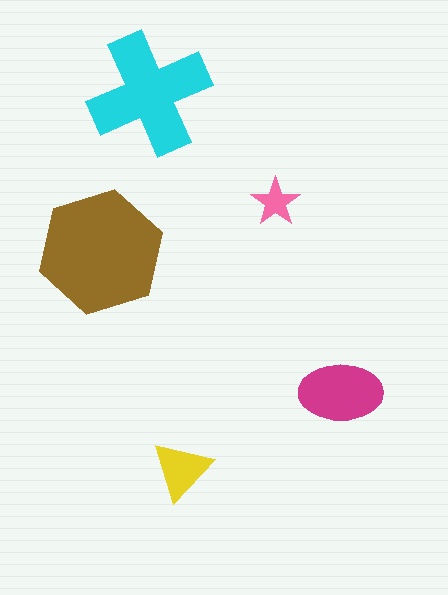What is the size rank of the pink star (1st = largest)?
5th.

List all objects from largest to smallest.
The brown hexagon, the cyan cross, the magenta ellipse, the yellow triangle, the pink star.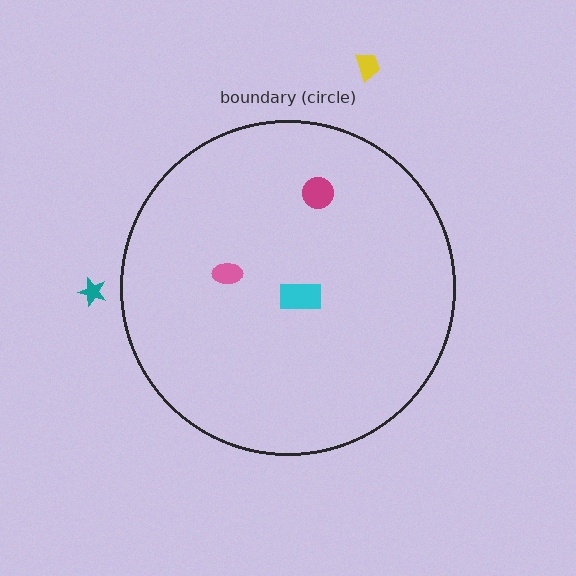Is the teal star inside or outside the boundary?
Outside.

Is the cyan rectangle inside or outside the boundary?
Inside.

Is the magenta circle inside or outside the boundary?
Inside.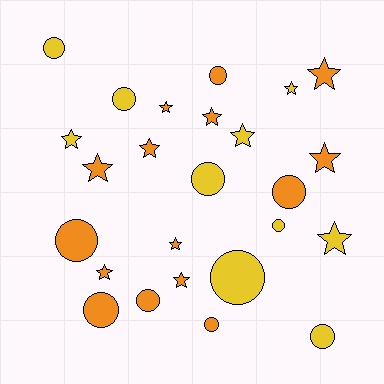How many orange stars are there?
There are 9 orange stars.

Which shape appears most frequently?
Star, with 13 objects.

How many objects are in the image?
There are 25 objects.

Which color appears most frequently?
Orange, with 15 objects.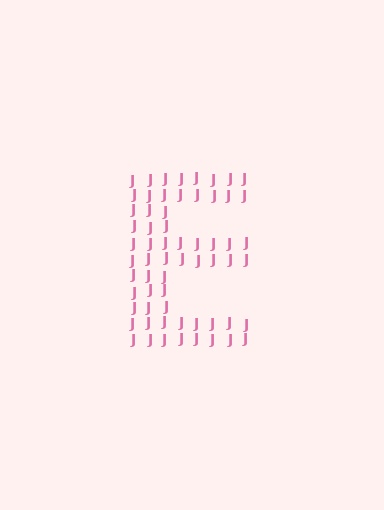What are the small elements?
The small elements are letter J's.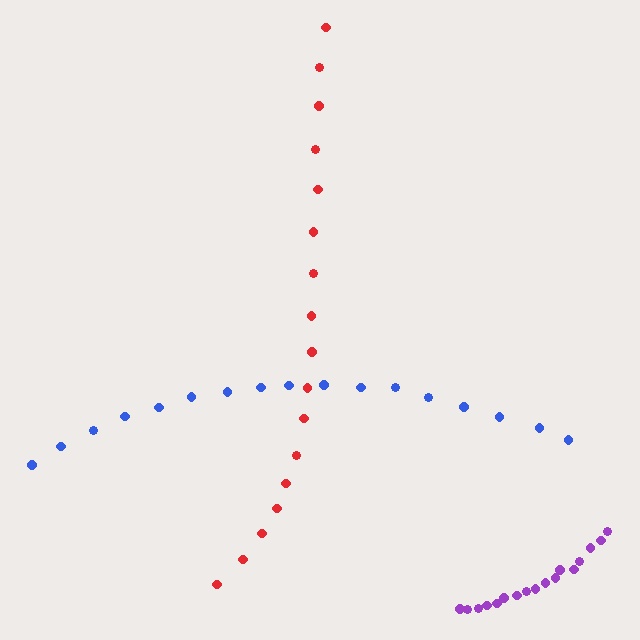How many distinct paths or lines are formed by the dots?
There are 3 distinct paths.